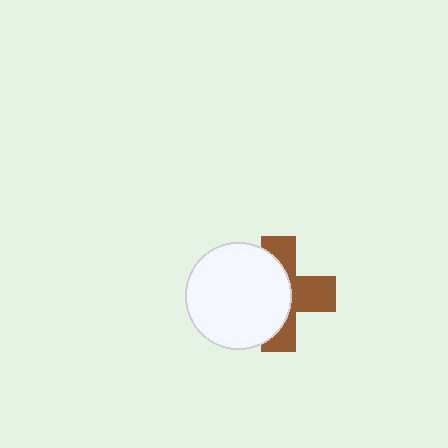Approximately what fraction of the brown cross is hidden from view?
Roughly 52% of the brown cross is hidden behind the white circle.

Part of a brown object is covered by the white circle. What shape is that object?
It is a cross.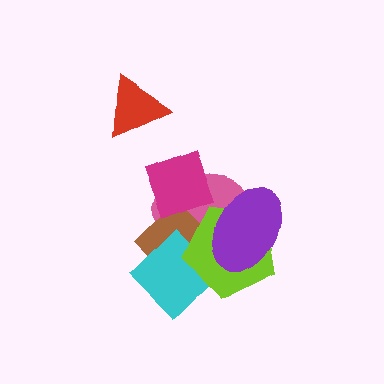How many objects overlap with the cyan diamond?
3 objects overlap with the cyan diamond.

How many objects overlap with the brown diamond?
5 objects overlap with the brown diamond.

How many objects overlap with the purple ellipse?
3 objects overlap with the purple ellipse.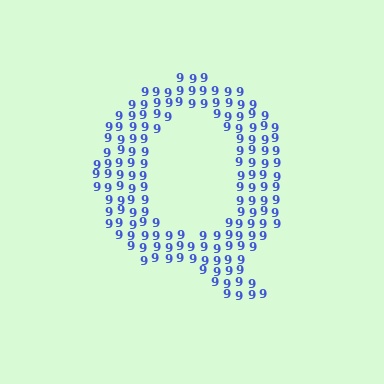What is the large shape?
The large shape is the letter Q.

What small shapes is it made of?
It is made of small digit 9's.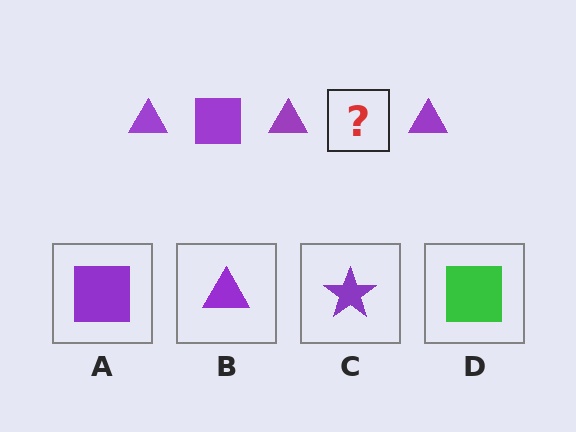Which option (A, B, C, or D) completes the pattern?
A.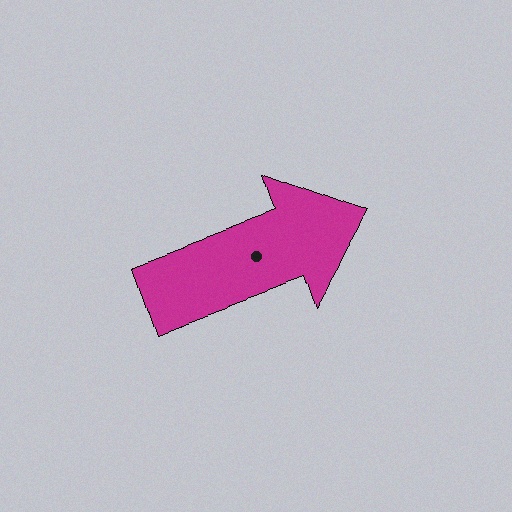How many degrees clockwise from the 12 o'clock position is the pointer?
Approximately 70 degrees.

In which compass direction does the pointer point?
East.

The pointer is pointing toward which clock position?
Roughly 2 o'clock.